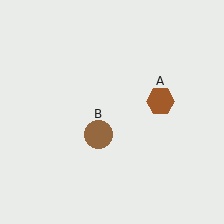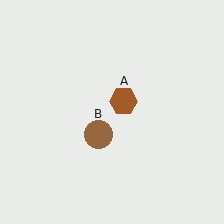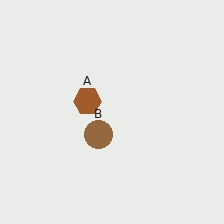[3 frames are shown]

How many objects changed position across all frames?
1 object changed position: brown hexagon (object A).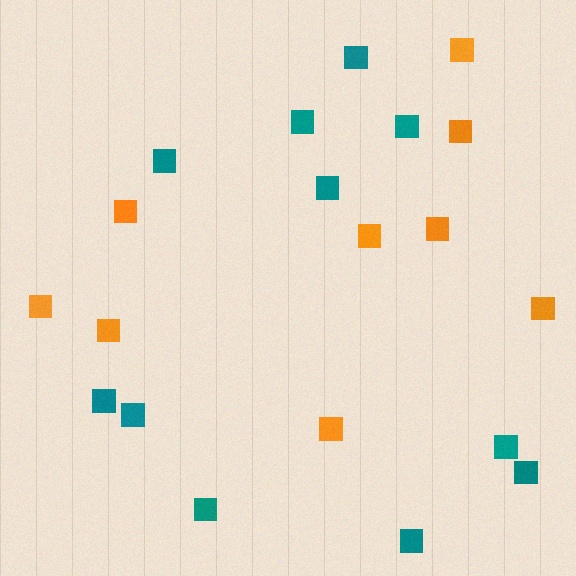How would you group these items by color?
There are 2 groups: one group of orange squares (9) and one group of teal squares (11).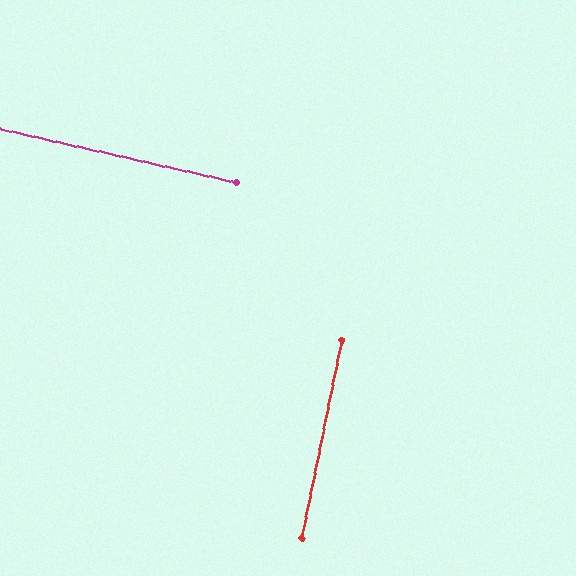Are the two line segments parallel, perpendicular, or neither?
Perpendicular — they meet at approximately 89°.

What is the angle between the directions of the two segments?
Approximately 89 degrees.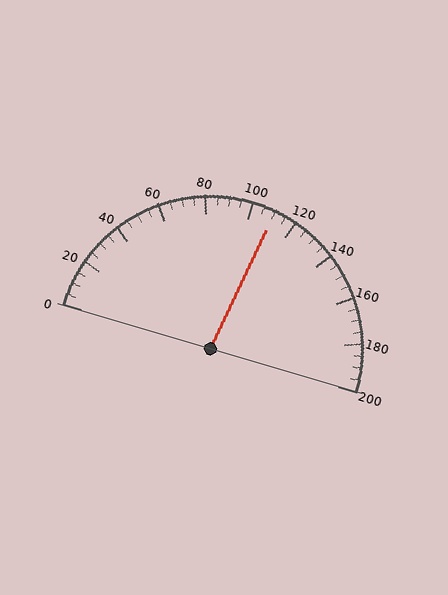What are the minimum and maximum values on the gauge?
The gauge ranges from 0 to 200.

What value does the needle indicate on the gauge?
The needle indicates approximately 110.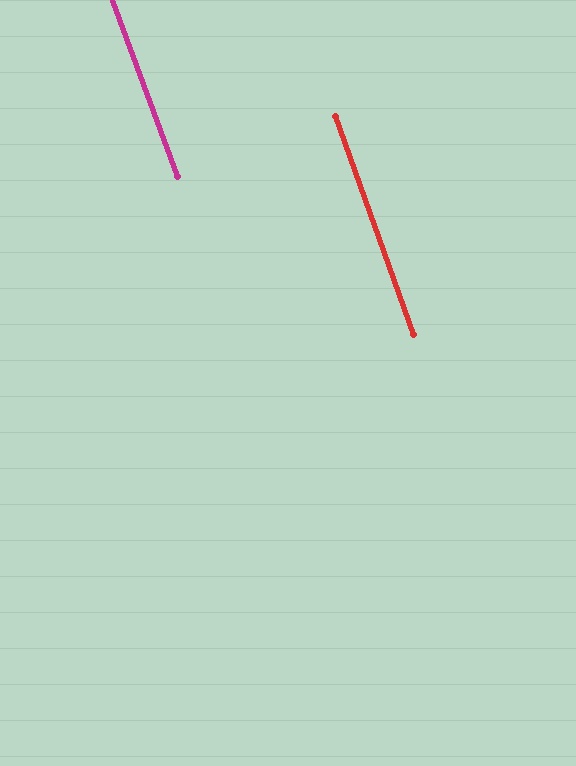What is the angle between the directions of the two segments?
Approximately 1 degree.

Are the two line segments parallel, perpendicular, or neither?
Parallel — their directions differ by only 0.6°.